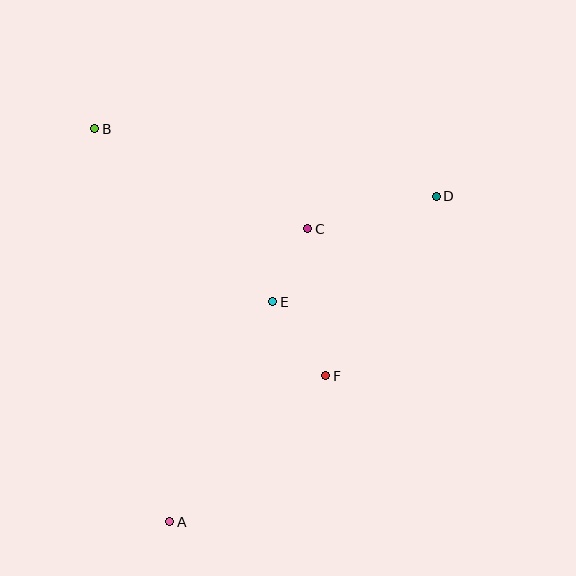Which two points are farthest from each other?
Points A and D are farthest from each other.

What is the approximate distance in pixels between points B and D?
The distance between B and D is approximately 348 pixels.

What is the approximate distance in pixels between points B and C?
The distance between B and C is approximately 235 pixels.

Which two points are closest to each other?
Points C and E are closest to each other.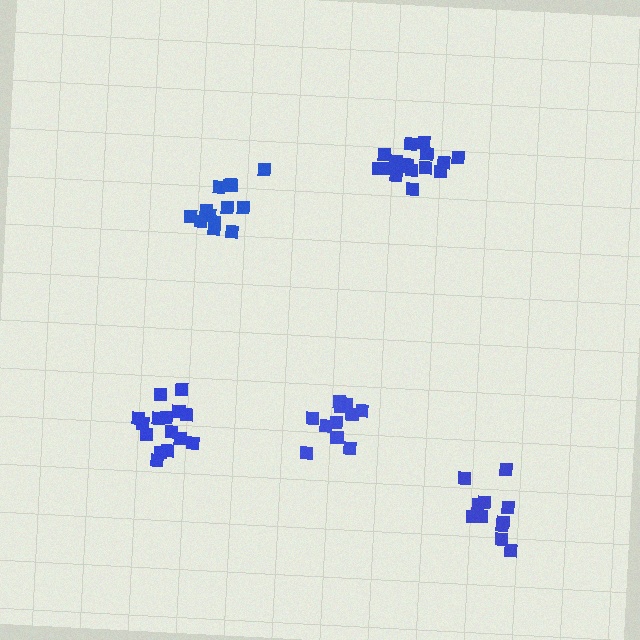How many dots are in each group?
Group 1: 17 dots, Group 2: 13 dots, Group 3: 11 dots, Group 4: 16 dots, Group 5: 12 dots (69 total).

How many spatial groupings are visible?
There are 5 spatial groupings.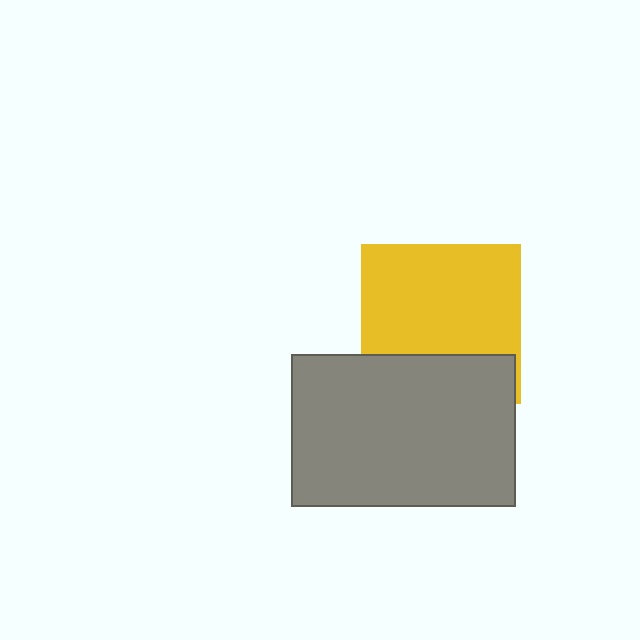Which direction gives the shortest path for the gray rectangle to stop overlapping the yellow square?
Moving down gives the shortest separation.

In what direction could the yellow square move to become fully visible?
The yellow square could move up. That would shift it out from behind the gray rectangle entirely.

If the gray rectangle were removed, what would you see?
You would see the complete yellow square.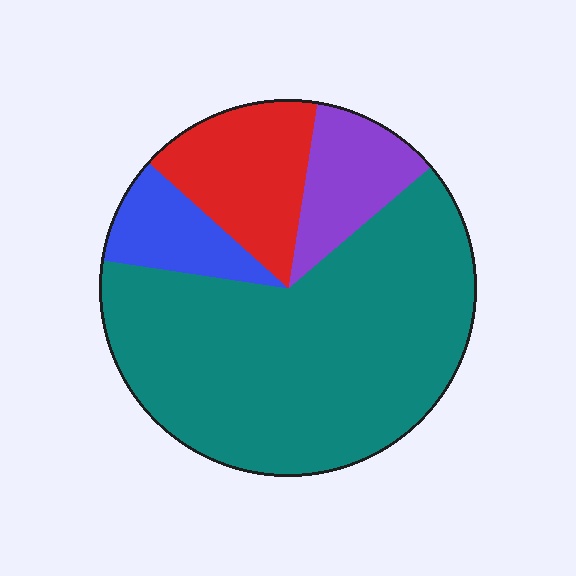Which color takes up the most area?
Teal, at roughly 65%.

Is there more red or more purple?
Red.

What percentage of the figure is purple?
Purple covers roughly 10% of the figure.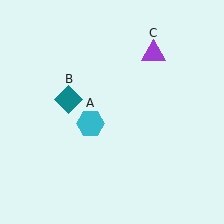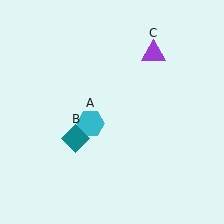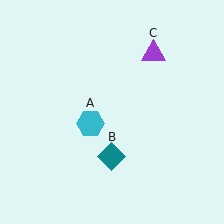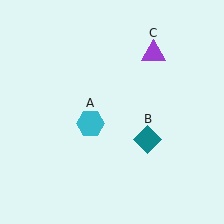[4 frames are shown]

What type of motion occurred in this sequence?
The teal diamond (object B) rotated counterclockwise around the center of the scene.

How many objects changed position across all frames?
1 object changed position: teal diamond (object B).